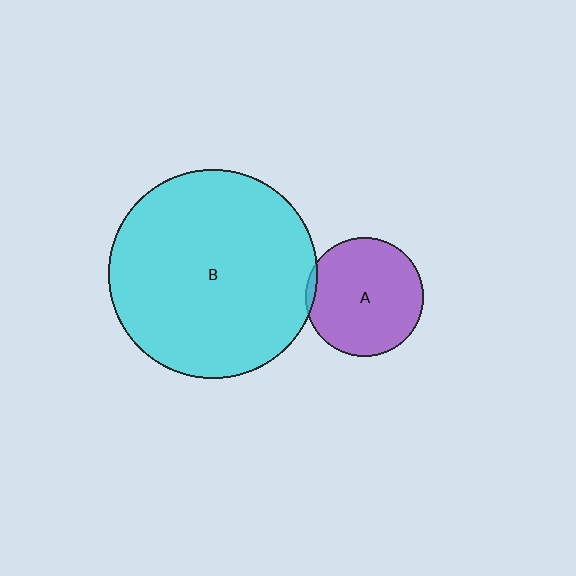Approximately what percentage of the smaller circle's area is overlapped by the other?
Approximately 5%.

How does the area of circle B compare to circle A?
Approximately 3.1 times.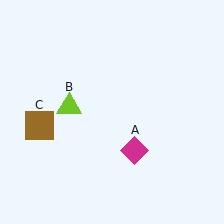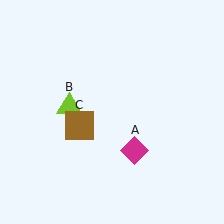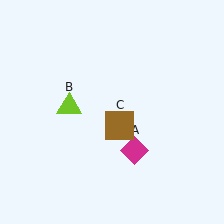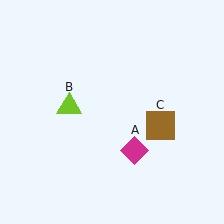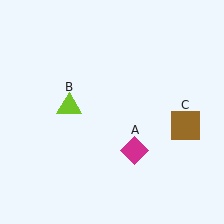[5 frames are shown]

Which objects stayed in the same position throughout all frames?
Magenta diamond (object A) and lime triangle (object B) remained stationary.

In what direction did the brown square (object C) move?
The brown square (object C) moved right.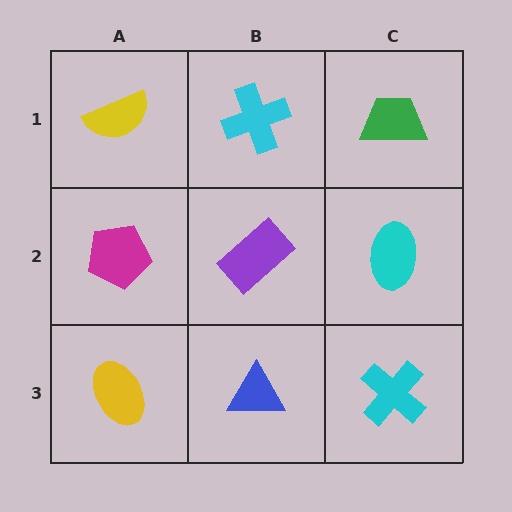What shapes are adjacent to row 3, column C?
A cyan ellipse (row 2, column C), a blue triangle (row 3, column B).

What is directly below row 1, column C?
A cyan ellipse.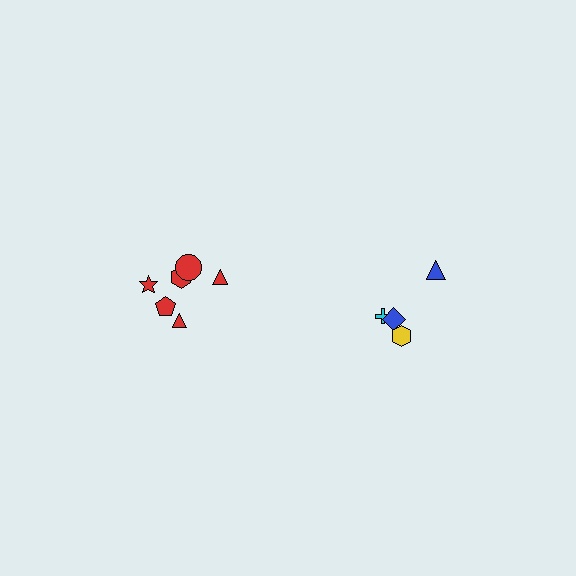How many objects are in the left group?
There are 6 objects.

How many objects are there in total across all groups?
There are 10 objects.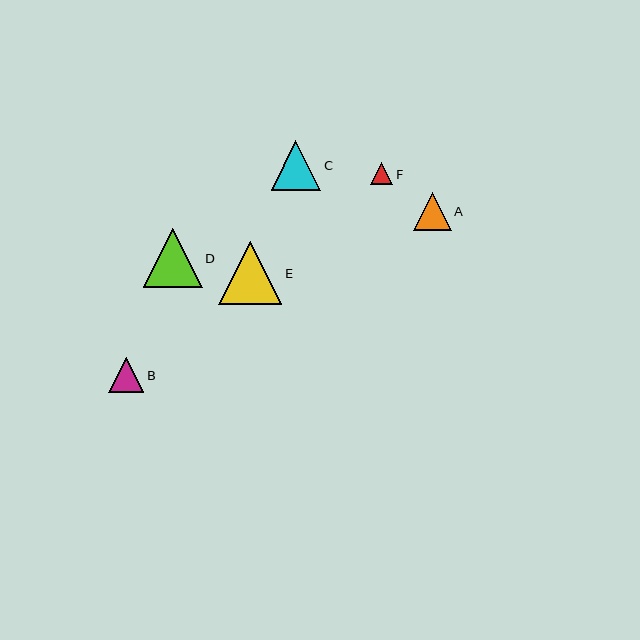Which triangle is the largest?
Triangle E is the largest with a size of approximately 63 pixels.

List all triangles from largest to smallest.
From largest to smallest: E, D, C, A, B, F.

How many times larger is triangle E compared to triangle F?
Triangle E is approximately 2.9 times the size of triangle F.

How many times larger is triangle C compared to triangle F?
Triangle C is approximately 2.3 times the size of triangle F.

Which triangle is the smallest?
Triangle F is the smallest with a size of approximately 22 pixels.